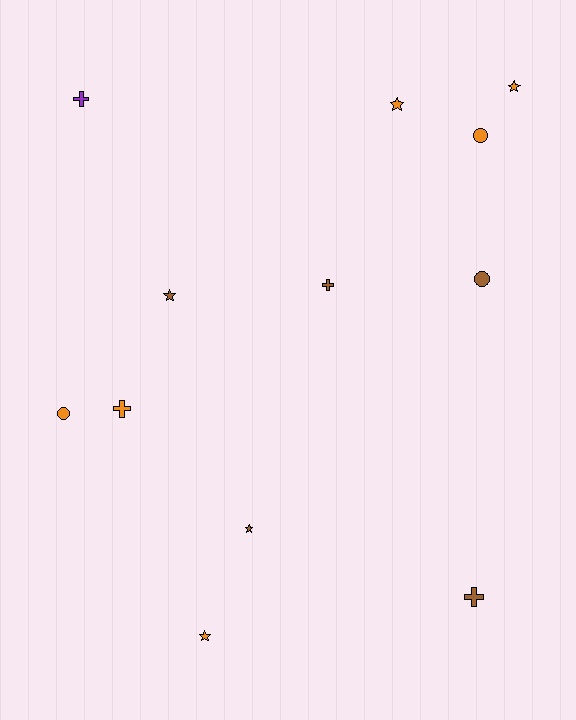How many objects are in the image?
There are 12 objects.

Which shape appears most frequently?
Star, with 5 objects.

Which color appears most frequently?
Orange, with 6 objects.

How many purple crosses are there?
There is 1 purple cross.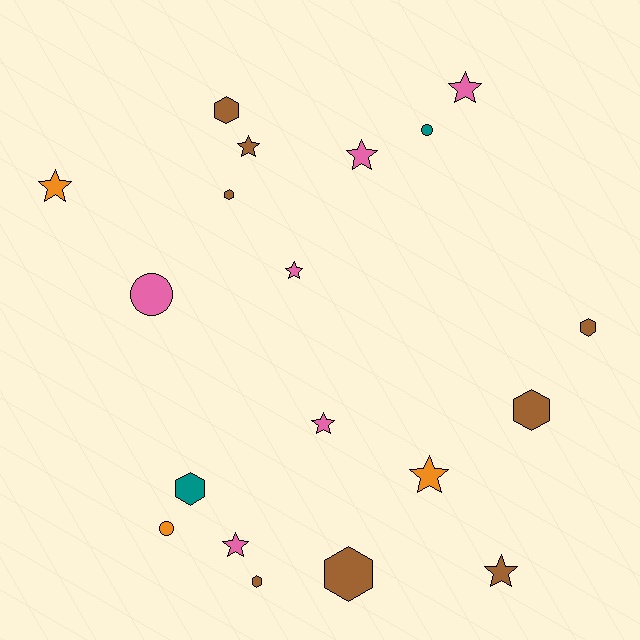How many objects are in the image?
There are 19 objects.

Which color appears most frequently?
Brown, with 8 objects.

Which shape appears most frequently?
Star, with 9 objects.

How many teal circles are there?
There is 1 teal circle.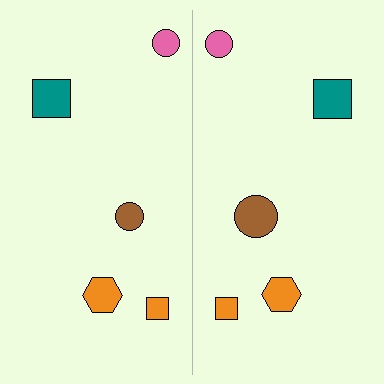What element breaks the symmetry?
The brown circle on the right side has a different size than its mirror counterpart.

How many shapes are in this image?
There are 10 shapes in this image.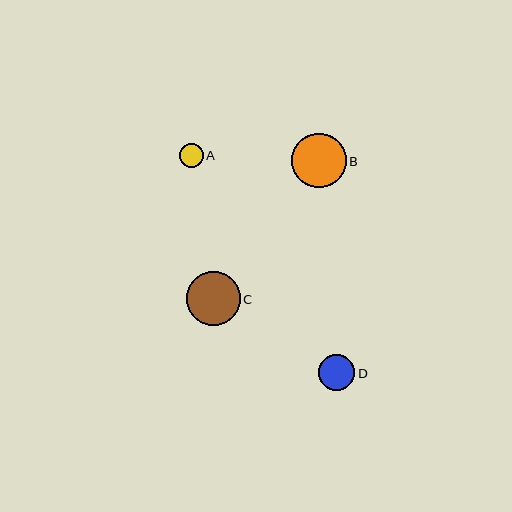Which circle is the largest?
Circle B is the largest with a size of approximately 55 pixels.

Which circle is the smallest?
Circle A is the smallest with a size of approximately 24 pixels.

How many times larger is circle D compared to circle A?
Circle D is approximately 1.5 times the size of circle A.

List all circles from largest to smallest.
From largest to smallest: B, C, D, A.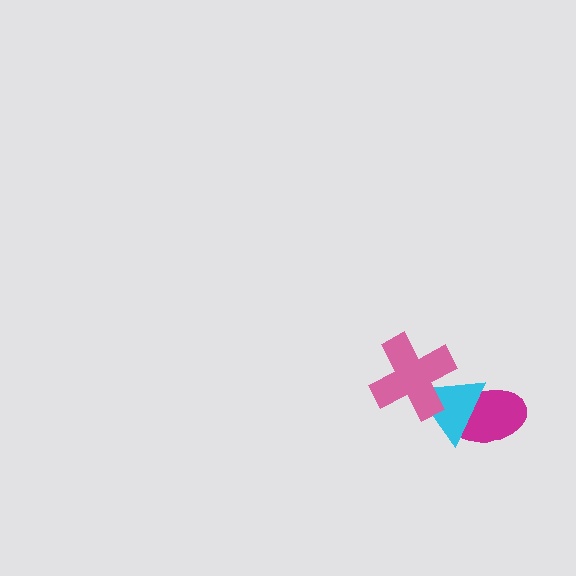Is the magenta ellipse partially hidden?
Yes, it is partially covered by another shape.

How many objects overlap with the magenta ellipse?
1 object overlaps with the magenta ellipse.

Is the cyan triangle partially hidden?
Yes, it is partially covered by another shape.